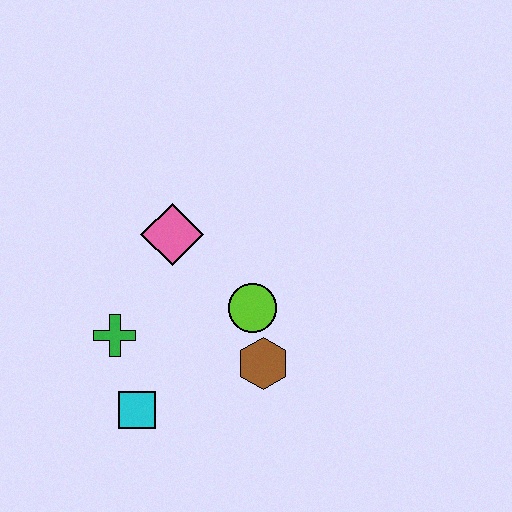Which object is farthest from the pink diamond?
The cyan square is farthest from the pink diamond.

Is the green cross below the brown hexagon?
No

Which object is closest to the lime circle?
The brown hexagon is closest to the lime circle.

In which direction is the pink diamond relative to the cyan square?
The pink diamond is above the cyan square.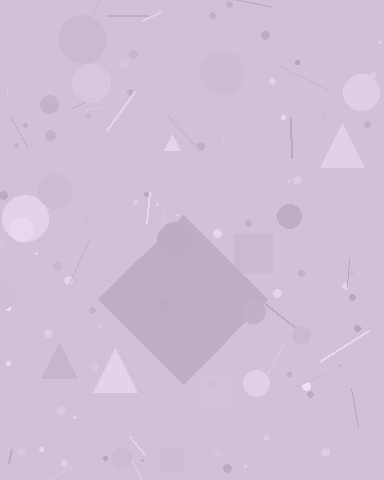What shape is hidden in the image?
A diamond is hidden in the image.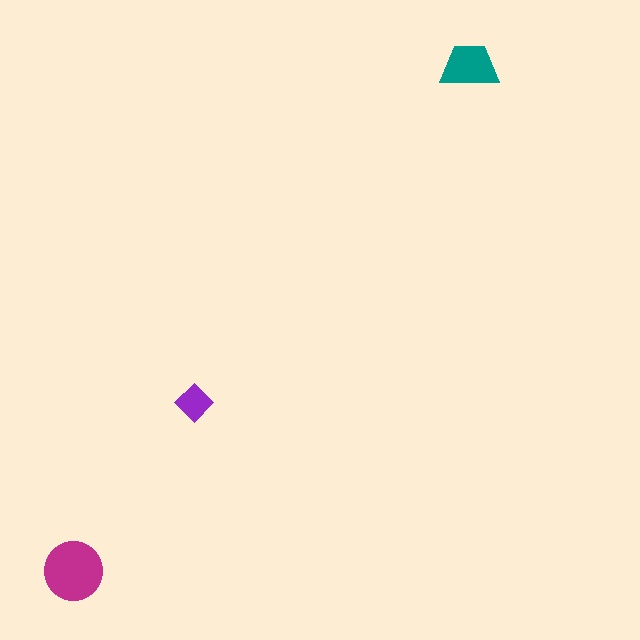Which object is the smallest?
The purple diamond.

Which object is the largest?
The magenta circle.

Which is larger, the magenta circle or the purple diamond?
The magenta circle.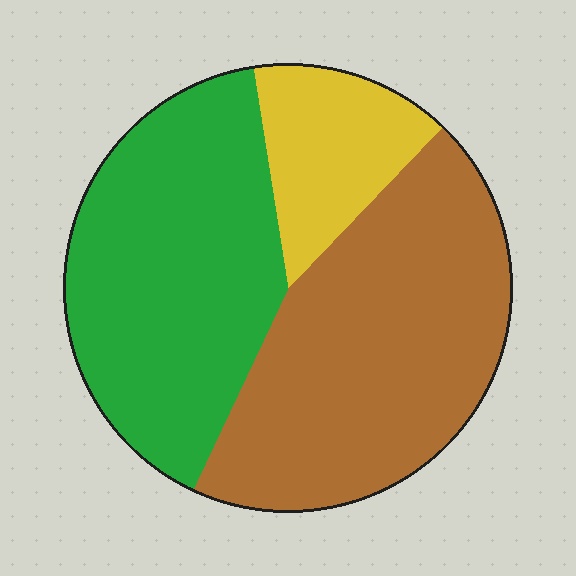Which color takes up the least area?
Yellow, at roughly 15%.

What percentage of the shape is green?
Green covers about 40% of the shape.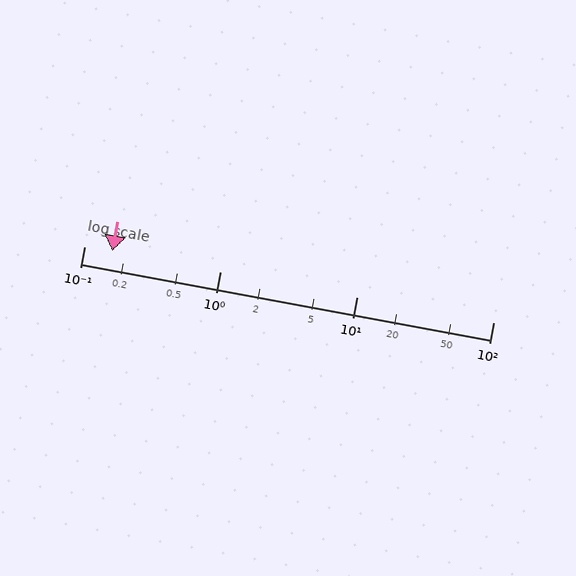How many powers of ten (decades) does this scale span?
The scale spans 3 decades, from 0.1 to 100.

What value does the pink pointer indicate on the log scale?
The pointer indicates approximately 0.16.